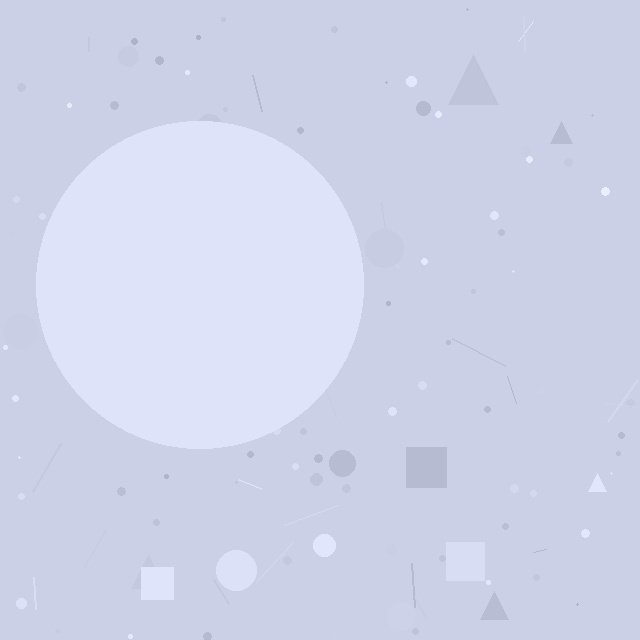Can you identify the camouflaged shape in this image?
The camouflaged shape is a circle.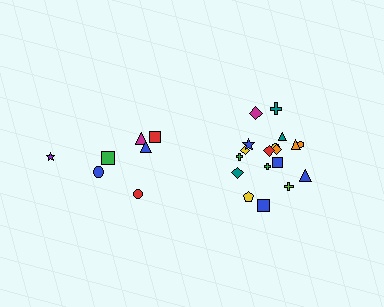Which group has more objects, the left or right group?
The right group.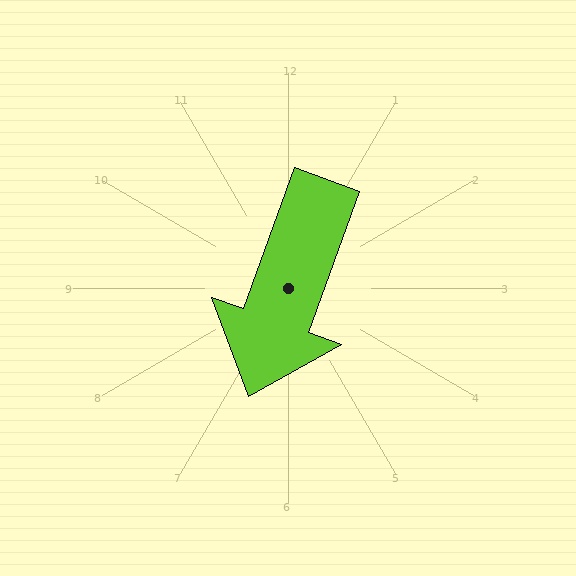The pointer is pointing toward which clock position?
Roughly 7 o'clock.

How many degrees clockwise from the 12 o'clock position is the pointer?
Approximately 200 degrees.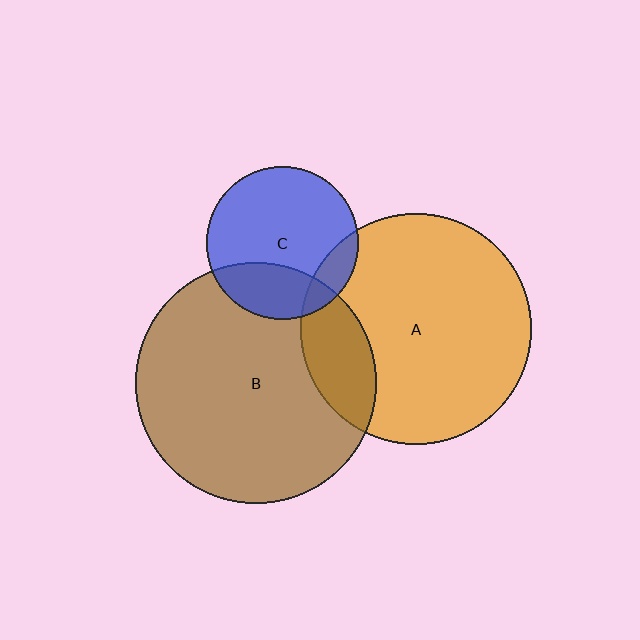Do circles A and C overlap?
Yes.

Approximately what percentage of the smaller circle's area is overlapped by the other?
Approximately 15%.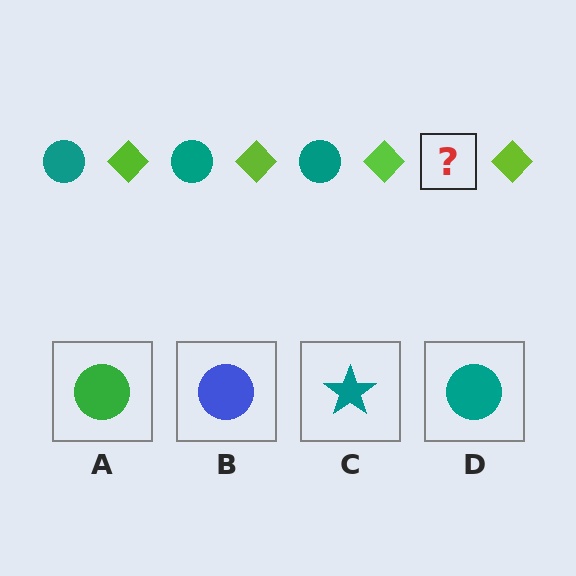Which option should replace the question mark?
Option D.